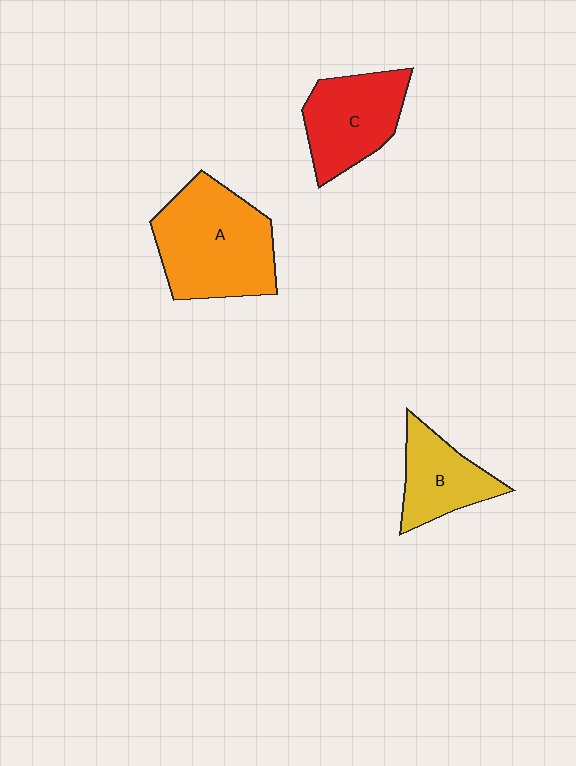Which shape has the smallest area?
Shape B (yellow).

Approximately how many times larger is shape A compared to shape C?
Approximately 1.4 times.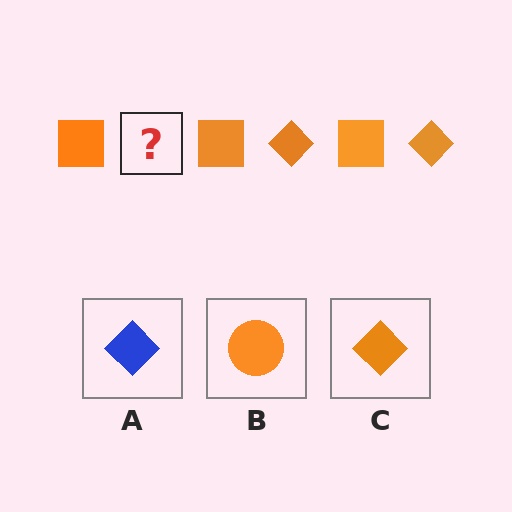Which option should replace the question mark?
Option C.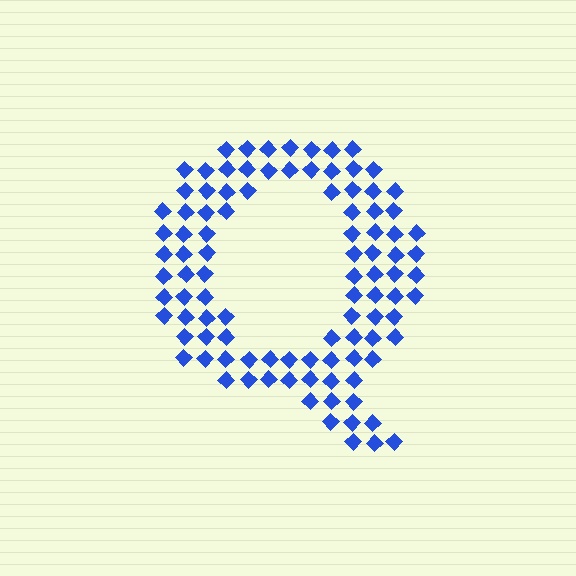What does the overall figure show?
The overall figure shows the letter Q.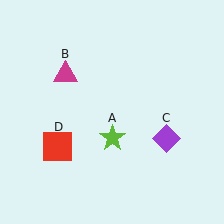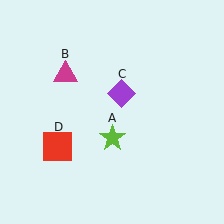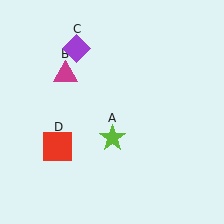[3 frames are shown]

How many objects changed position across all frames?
1 object changed position: purple diamond (object C).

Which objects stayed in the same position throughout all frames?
Lime star (object A) and magenta triangle (object B) and red square (object D) remained stationary.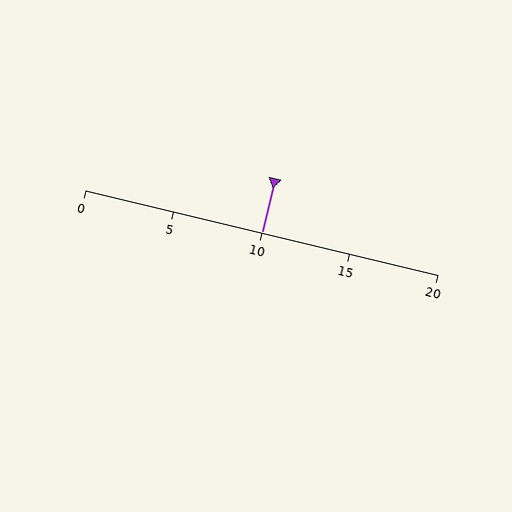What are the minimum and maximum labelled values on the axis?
The axis runs from 0 to 20.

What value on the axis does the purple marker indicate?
The marker indicates approximately 10.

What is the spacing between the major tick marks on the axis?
The major ticks are spaced 5 apart.